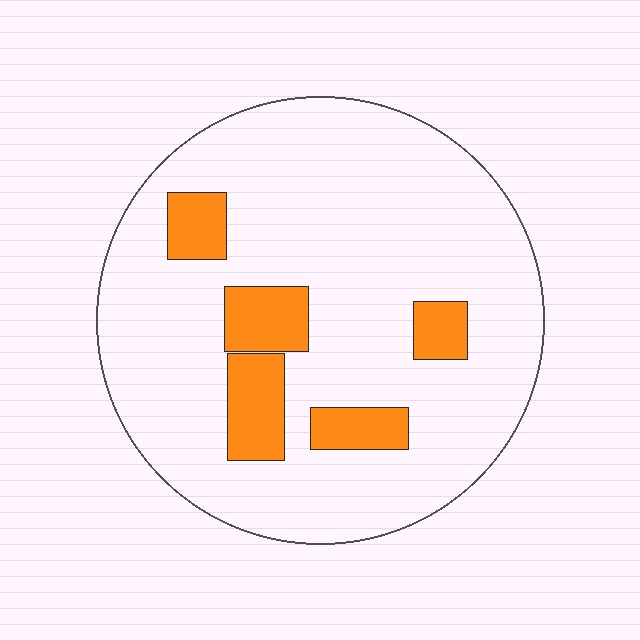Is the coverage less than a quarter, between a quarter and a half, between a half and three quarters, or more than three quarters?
Less than a quarter.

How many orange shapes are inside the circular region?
5.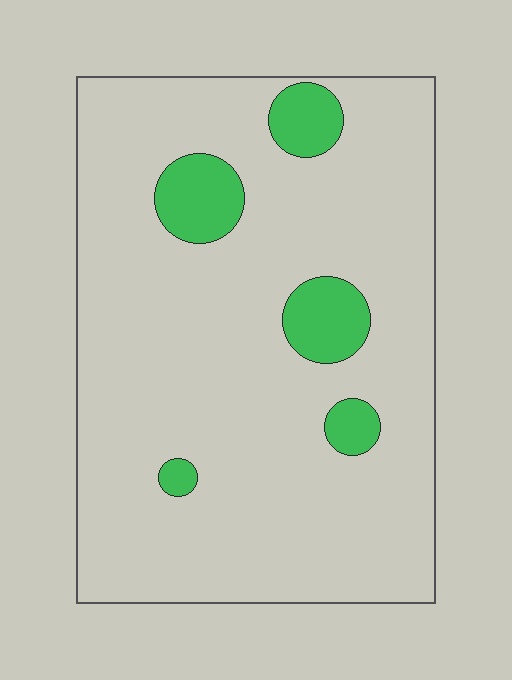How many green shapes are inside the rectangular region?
5.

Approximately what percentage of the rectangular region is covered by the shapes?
Approximately 10%.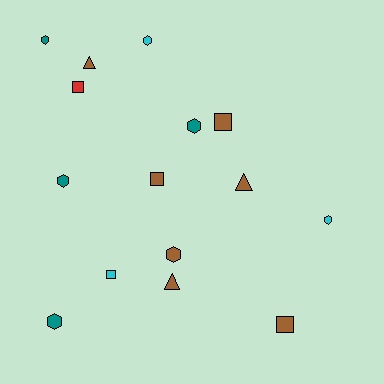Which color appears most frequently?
Brown, with 7 objects.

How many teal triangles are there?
There are no teal triangles.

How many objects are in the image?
There are 15 objects.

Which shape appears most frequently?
Hexagon, with 7 objects.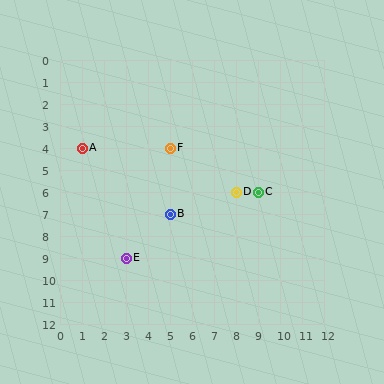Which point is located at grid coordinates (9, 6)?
Point C is at (9, 6).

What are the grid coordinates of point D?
Point D is at grid coordinates (8, 6).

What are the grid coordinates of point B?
Point B is at grid coordinates (5, 7).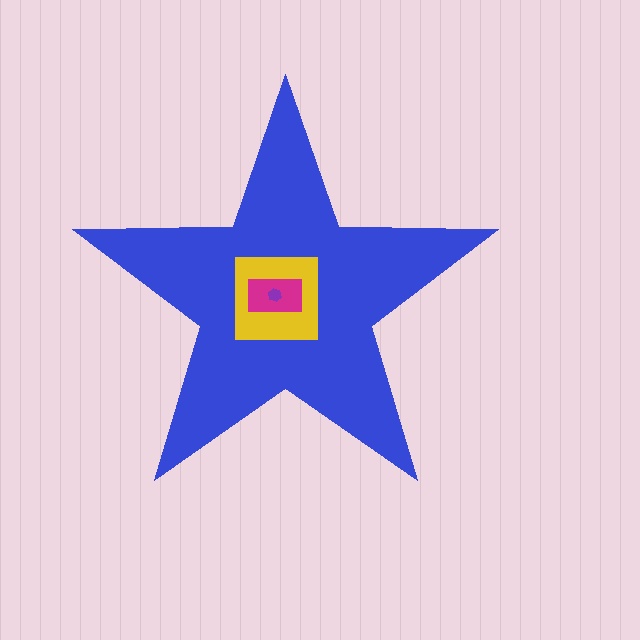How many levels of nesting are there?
4.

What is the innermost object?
The purple hexagon.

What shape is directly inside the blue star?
The yellow square.